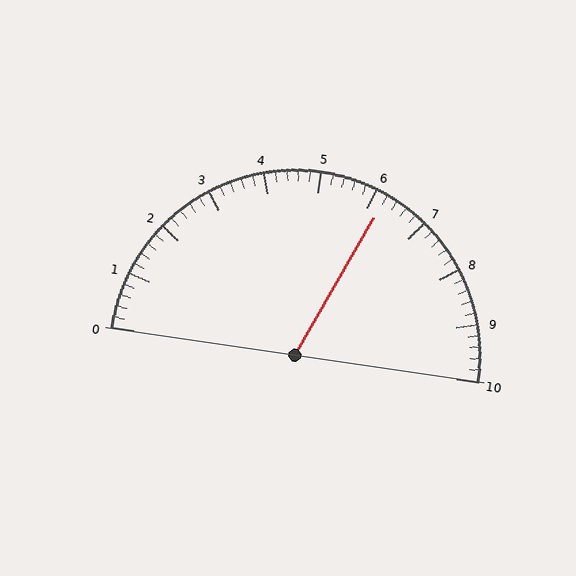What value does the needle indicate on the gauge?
The needle indicates approximately 6.2.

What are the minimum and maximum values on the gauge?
The gauge ranges from 0 to 10.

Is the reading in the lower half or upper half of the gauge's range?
The reading is in the upper half of the range (0 to 10).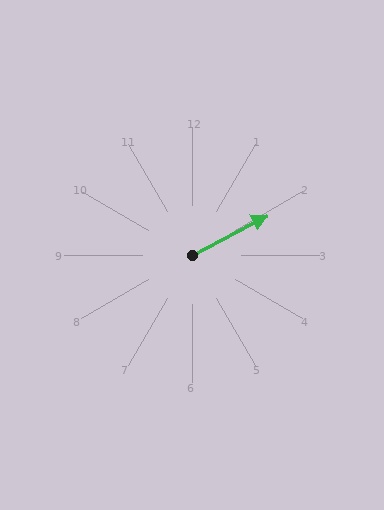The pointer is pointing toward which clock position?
Roughly 2 o'clock.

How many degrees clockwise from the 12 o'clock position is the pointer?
Approximately 62 degrees.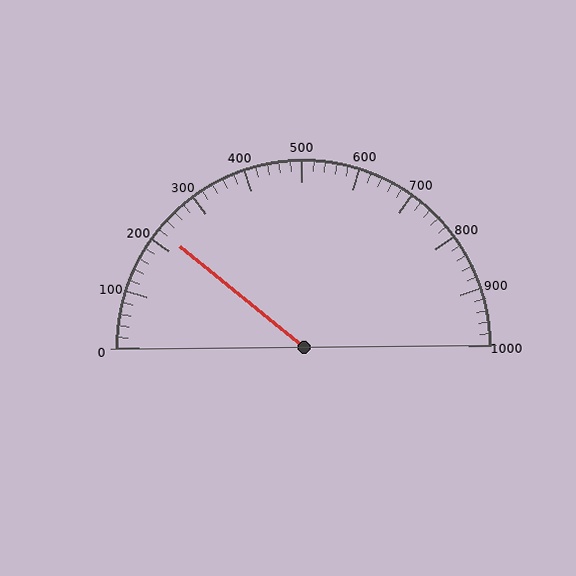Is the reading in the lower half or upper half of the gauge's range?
The reading is in the lower half of the range (0 to 1000).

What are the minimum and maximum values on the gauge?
The gauge ranges from 0 to 1000.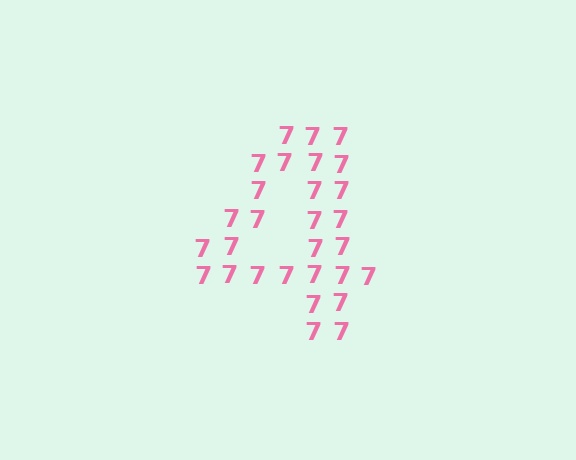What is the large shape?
The large shape is the digit 4.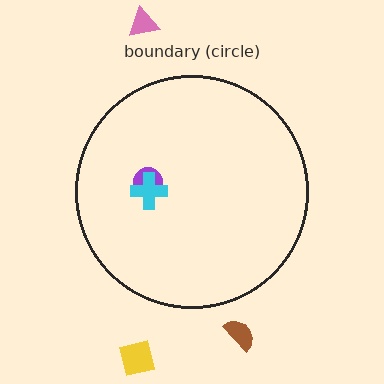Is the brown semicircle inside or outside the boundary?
Outside.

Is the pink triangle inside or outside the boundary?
Outside.